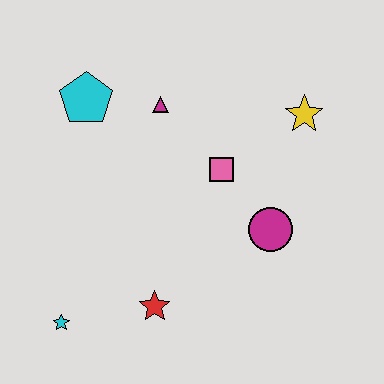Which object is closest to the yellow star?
The pink square is closest to the yellow star.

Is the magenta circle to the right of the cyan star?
Yes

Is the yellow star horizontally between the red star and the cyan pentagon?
No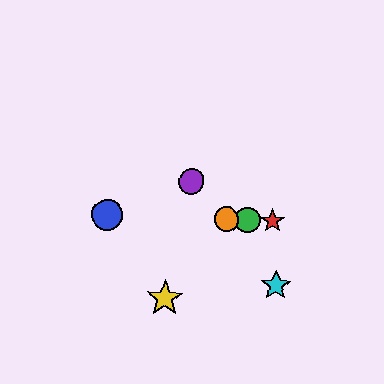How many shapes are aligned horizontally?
4 shapes (the red star, the blue circle, the green circle, the orange circle) are aligned horizontally.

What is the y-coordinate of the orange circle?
The orange circle is at y≈219.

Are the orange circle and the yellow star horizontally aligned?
No, the orange circle is at y≈219 and the yellow star is at y≈298.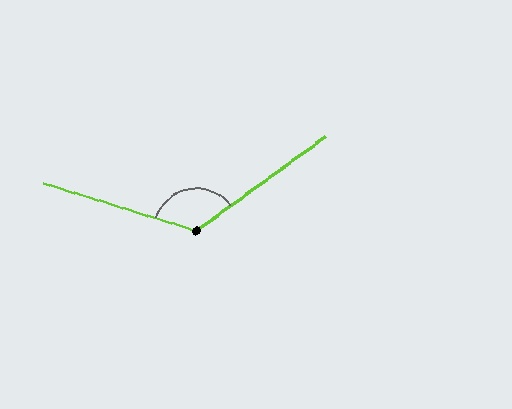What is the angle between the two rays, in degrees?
Approximately 126 degrees.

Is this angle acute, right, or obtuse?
It is obtuse.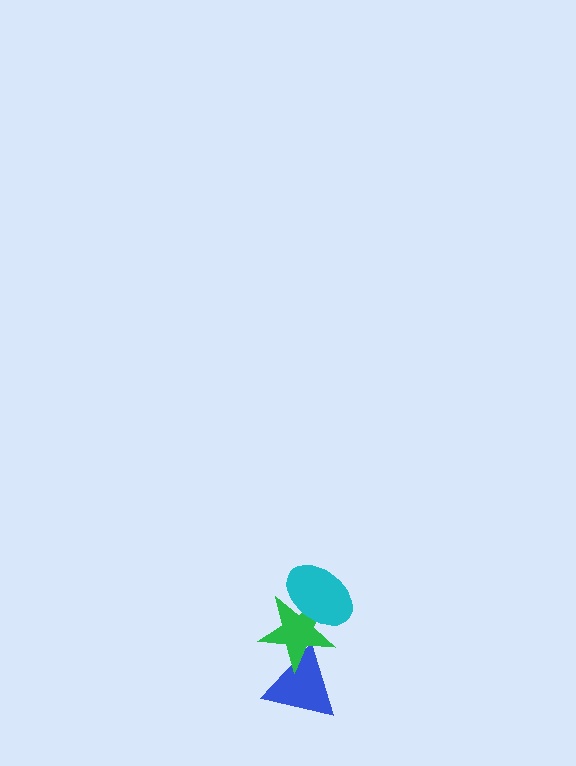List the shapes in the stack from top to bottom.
From top to bottom: the cyan ellipse, the green star, the blue triangle.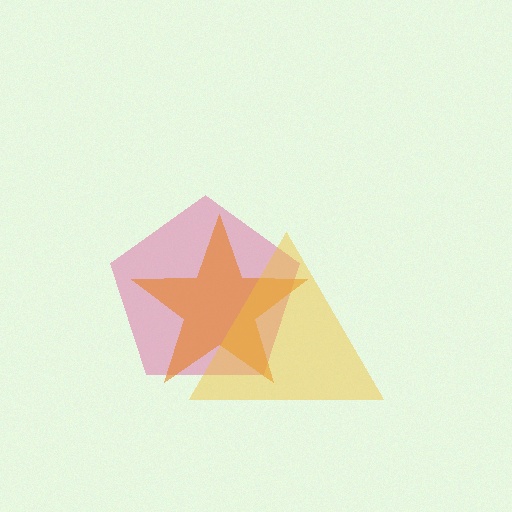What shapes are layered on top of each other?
The layered shapes are: a pink pentagon, an orange star, a yellow triangle.